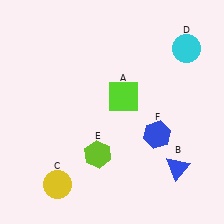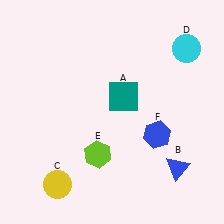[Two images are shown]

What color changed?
The square (A) changed from lime in Image 1 to teal in Image 2.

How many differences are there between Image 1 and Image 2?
There is 1 difference between the two images.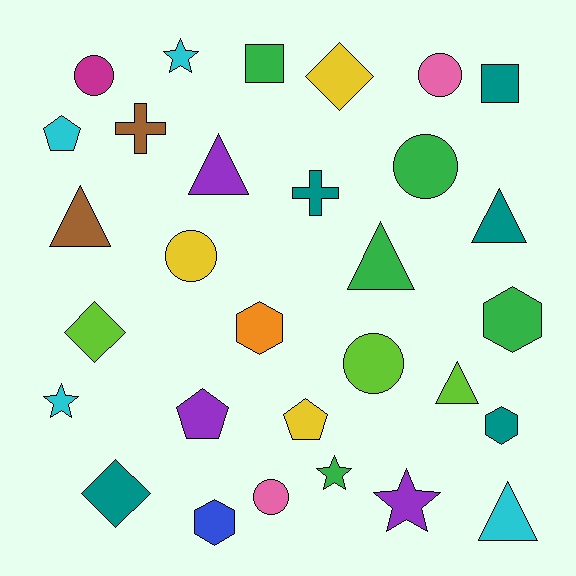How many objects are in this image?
There are 30 objects.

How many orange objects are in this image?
There is 1 orange object.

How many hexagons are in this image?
There are 4 hexagons.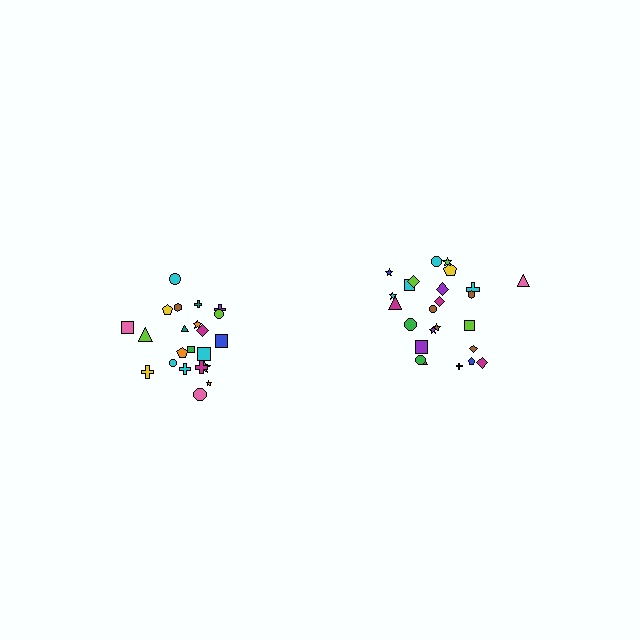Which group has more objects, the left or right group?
The right group.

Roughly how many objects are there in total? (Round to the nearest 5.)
Roughly 45 objects in total.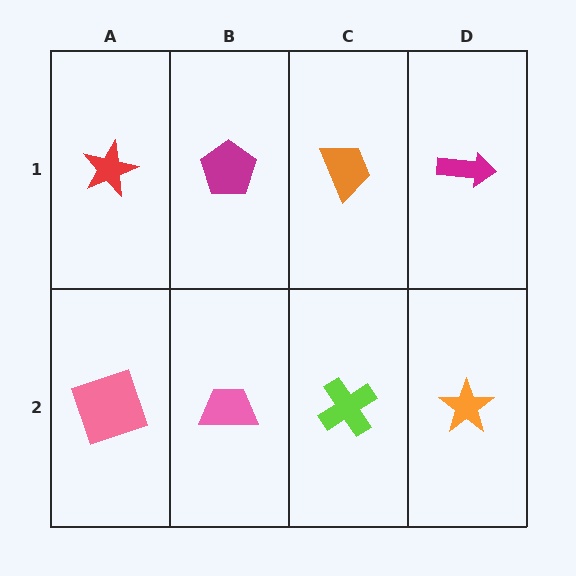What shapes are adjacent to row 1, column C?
A lime cross (row 2, column C), a magenta pentagon (row 1, column B), a magenta arrow (row 1, column D).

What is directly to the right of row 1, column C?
A magenta arrow.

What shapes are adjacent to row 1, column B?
A pink trapezoid (row 2, column B), a red star (row 1, column A), an orange trapezoid (row 1, column C).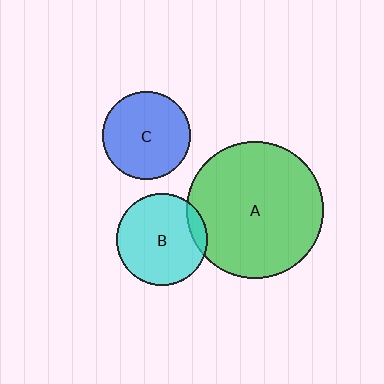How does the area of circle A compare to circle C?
Approximately 2.4 times.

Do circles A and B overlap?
Yes.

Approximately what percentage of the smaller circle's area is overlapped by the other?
Approximately 10%.